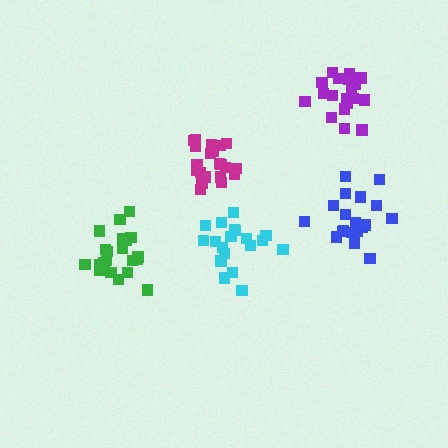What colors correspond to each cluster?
The clusters are colored: blue, purple, green, magenta, cyan.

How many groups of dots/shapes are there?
There are 5 groups.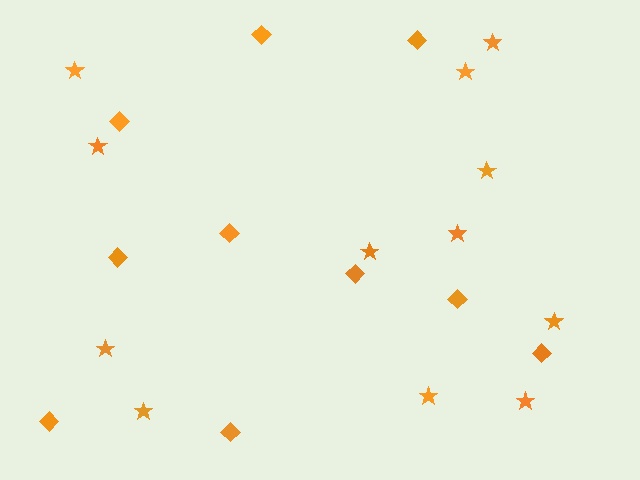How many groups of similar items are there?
There are 2 groups: one group of stars (12) and one group of diamonds (10).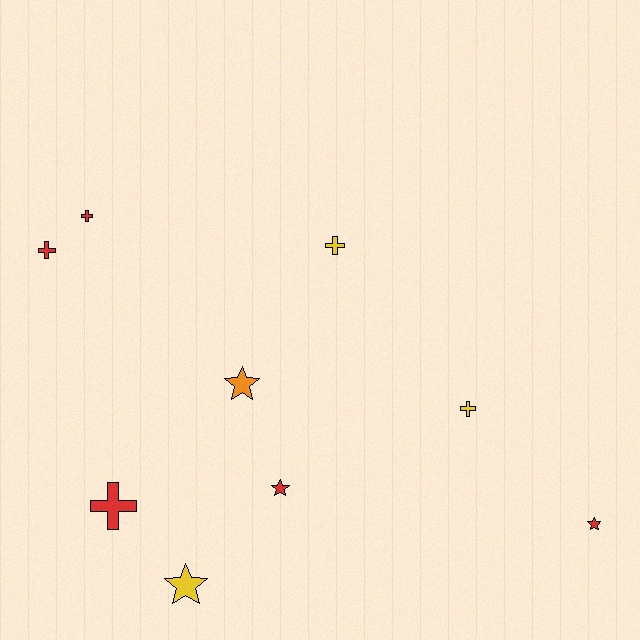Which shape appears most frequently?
Cross, with 5 objects.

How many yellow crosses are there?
There are 2 yellow crosses.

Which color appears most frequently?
Red, with 5 objects.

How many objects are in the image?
There are 9 objects.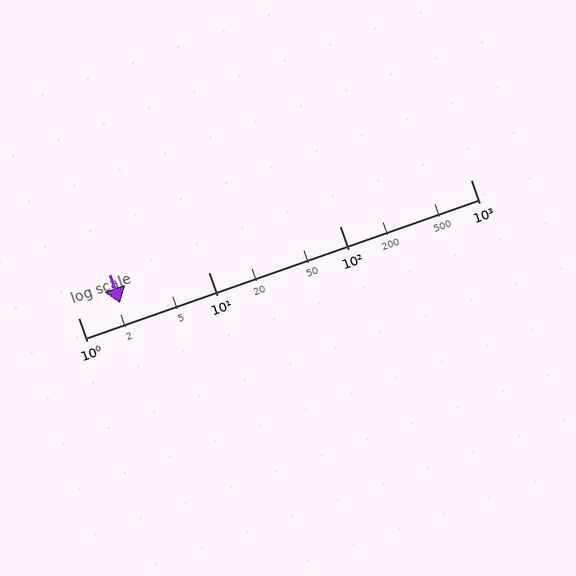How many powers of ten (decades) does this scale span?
The scale spans 3 decades, from 1 to 1000.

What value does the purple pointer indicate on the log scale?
The pointer indicates approximately 2.1.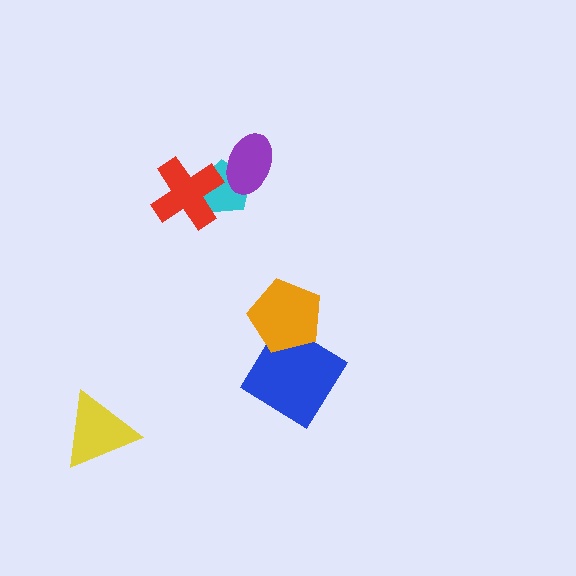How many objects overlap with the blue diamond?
1 object overlaps with the blue diamond.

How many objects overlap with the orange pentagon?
1 object overlaps with the orange pentagon.